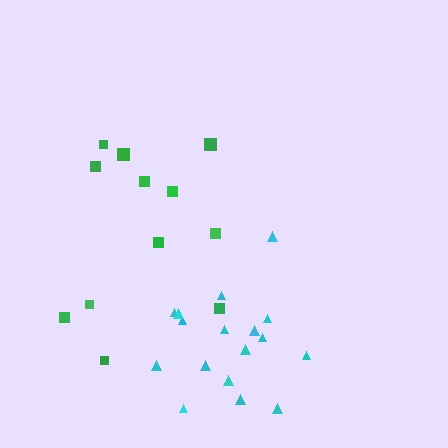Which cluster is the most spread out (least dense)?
Green.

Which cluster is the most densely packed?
Cyan.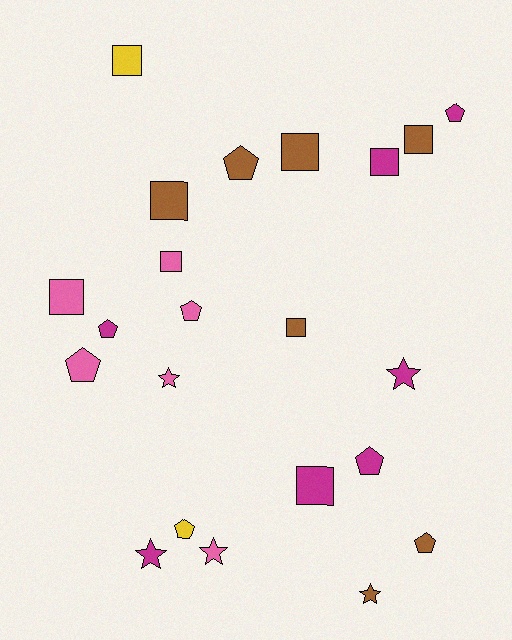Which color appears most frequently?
Magenta, with 7 objects.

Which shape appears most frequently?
Square, with 9 objects.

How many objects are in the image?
There are 22 objects.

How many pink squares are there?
There are 2 pink squares.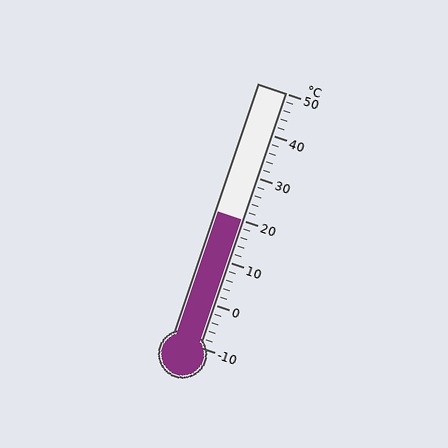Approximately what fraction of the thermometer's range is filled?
The thermometer is filled to approximately 50% of its range.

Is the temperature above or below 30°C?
The temperature is below 30°C.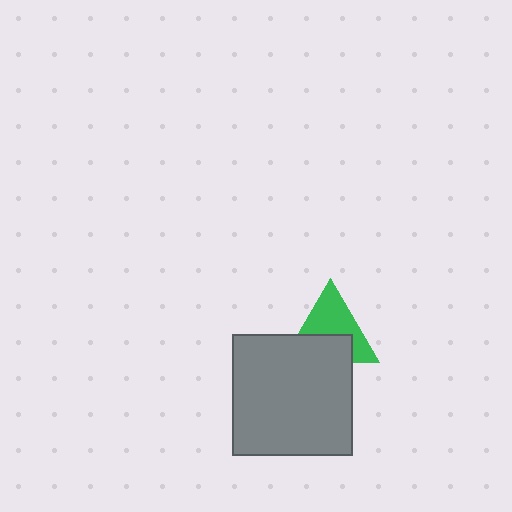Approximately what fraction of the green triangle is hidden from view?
Roughly 45% of the green triangle is hidden behind the gray square.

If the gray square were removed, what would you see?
You would see the complete green triangle.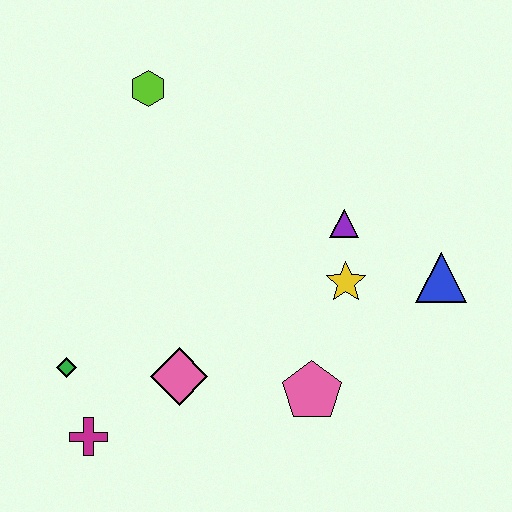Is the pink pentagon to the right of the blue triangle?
No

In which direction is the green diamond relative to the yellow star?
The green diamond is to the left of the yellow star.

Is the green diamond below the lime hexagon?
Yes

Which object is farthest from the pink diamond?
The lime hexagon is farthest from the pink diamond.